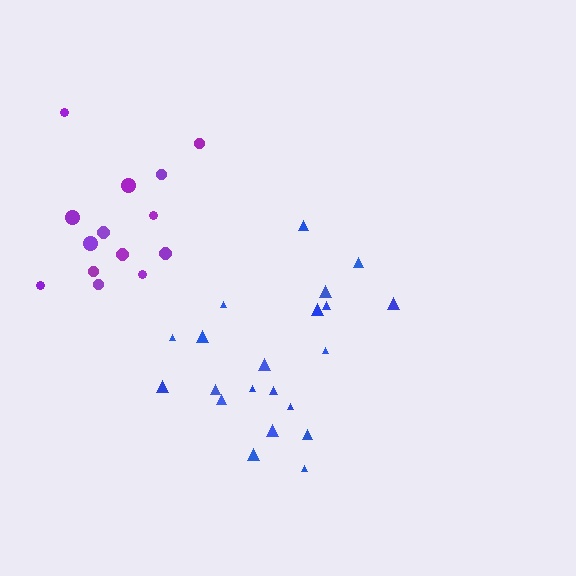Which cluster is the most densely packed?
Purple.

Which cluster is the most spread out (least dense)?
Blue.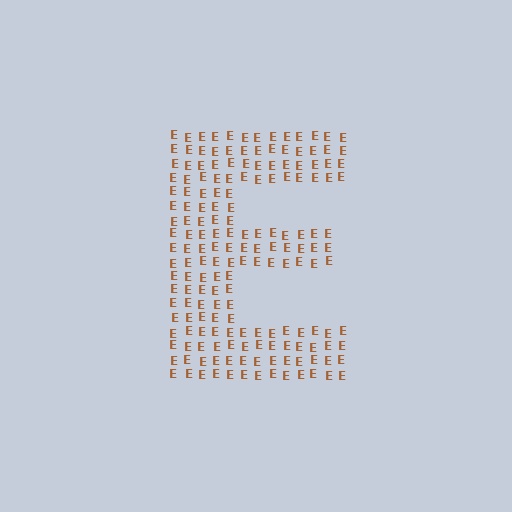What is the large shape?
The large shape is the letter E.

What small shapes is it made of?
It is made of small letter E's.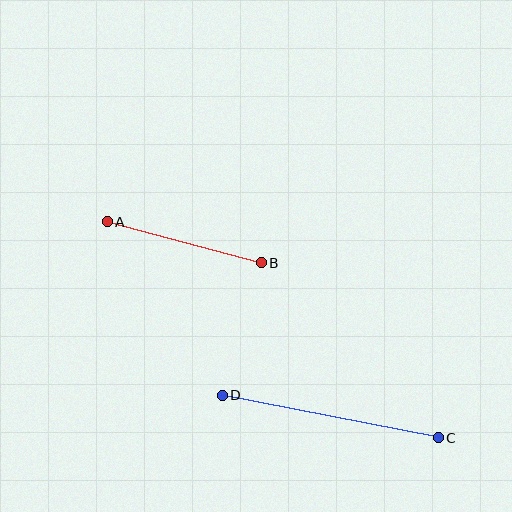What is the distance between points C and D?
The distance is approximately 220 pixels.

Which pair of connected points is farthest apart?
Points C and D are farthest apart.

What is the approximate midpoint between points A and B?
The midpoint is at approximately (184, 242) pixels.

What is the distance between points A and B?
The distance is approximately 159 pixels.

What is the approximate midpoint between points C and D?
The midpoint is at approximately (330, 416) pixels.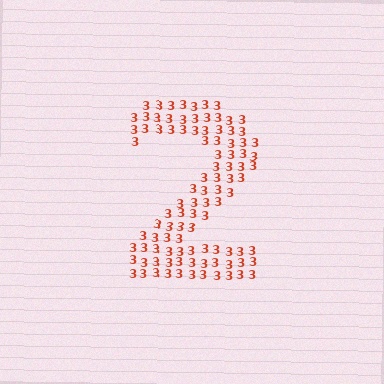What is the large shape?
The large shape is the digit 2.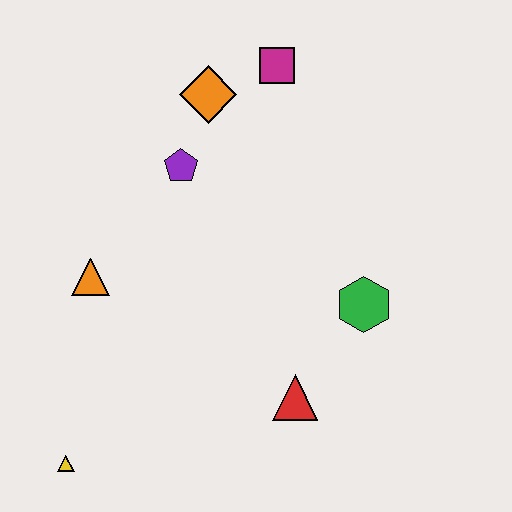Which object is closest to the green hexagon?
The red triangle is closest to the green hexagon.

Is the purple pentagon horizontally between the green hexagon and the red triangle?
No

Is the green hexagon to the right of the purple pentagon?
Yes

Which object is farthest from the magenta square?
The yellow triangle is farthest from the magenta square.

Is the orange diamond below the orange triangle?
No